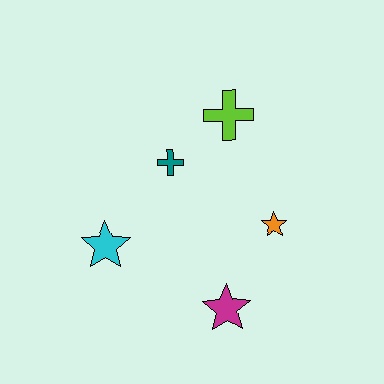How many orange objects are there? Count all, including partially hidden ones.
There is 1 orange object.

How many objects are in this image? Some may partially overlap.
There are 5 objects.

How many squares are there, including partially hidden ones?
There are no squares.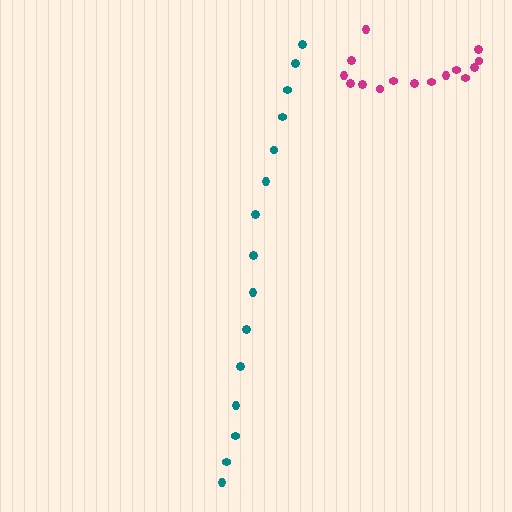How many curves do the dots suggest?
There are 2 distinct paths.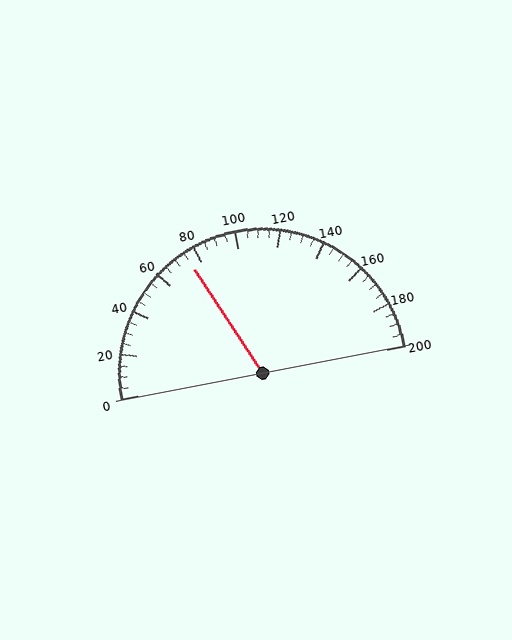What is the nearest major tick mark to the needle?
The nearest major tick mark is 80.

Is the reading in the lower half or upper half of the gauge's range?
The reading is in the lower half of the range (0 to 200).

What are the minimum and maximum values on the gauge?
The gauge ranges from 0 to 200.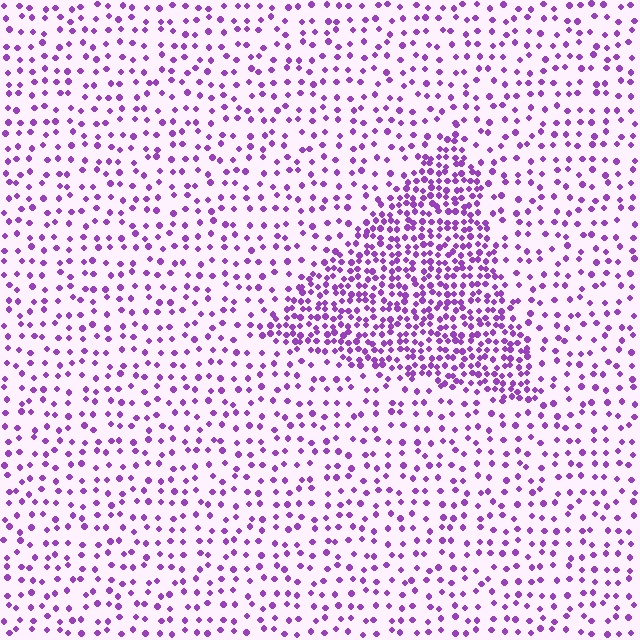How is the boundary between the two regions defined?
The boundary is defined by a change in element density (approximately 2.5x ratio). All elements are the same color, size, and shape.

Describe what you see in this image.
The image contains small purple elements arranged at two different densities. A triangle-shaped region is visible where the elements are more densely packed than the surrounding area.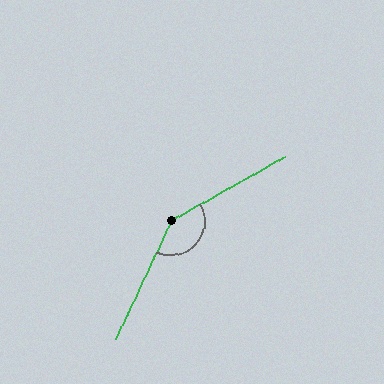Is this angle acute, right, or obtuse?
It is obtuse.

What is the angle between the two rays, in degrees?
Approximately 145 degrees.